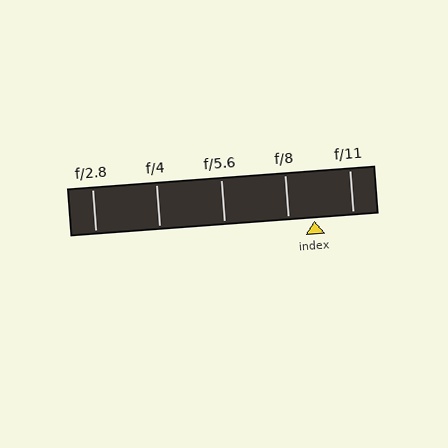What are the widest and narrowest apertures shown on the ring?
The widest aperture shown is f/2.8 and the narrowest is f/11.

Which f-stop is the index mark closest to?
The index mark is closest to f/8.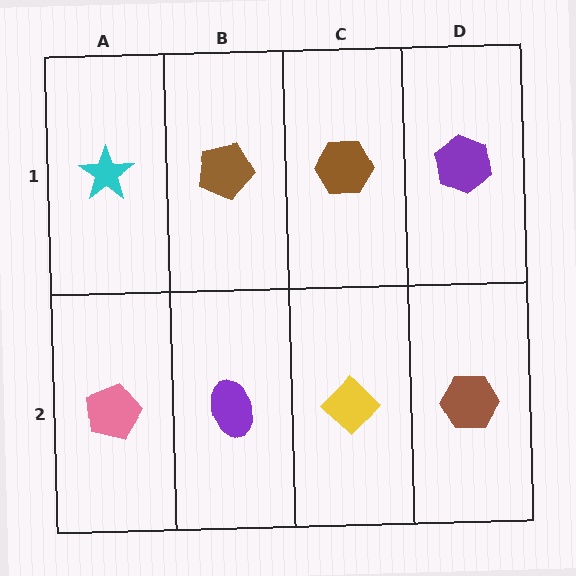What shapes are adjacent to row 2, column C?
A brown hexagon (row 1, column C), a purple ellipse (row 2, column B), a brown hexagon (row 2, column D).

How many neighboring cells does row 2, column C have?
3.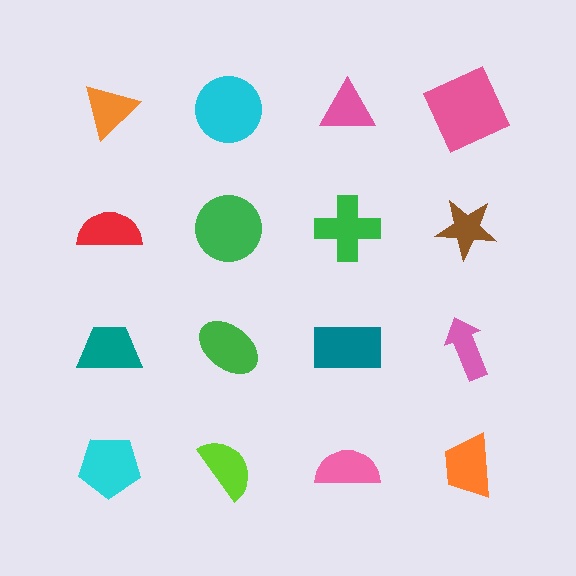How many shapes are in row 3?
4 shapes.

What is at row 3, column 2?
A green ellipse.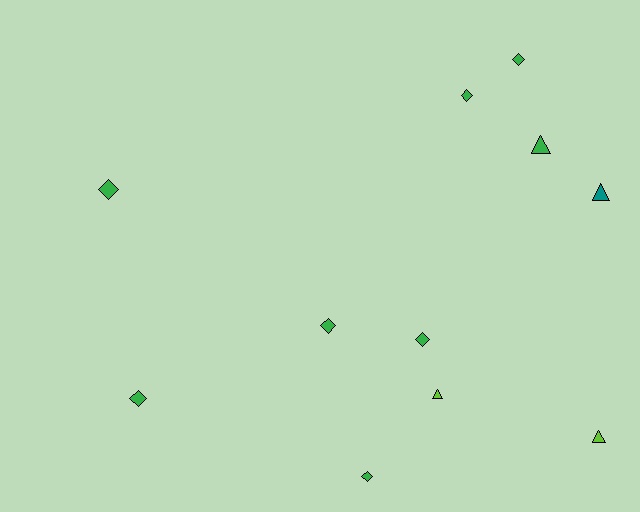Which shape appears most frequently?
Diamond, with 7 objects.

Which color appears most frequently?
Green, with 8 objects.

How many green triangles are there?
There is 1 green triangle.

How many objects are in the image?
There are 11 objects.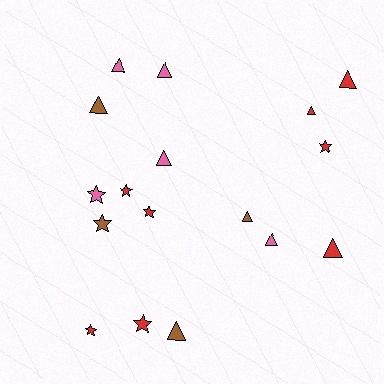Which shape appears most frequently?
Triangle, with 10 objects.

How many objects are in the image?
There are 17 objects.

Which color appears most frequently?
Red, with 8 objects.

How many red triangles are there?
There are 3 red triangles.